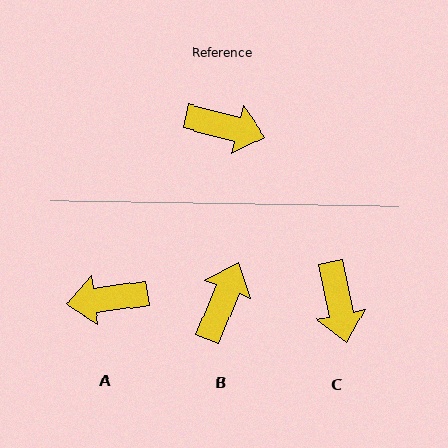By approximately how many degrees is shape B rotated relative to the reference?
Approximately 82 degrees counter-clockwise.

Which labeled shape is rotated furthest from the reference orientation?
A, about 158 degrees away.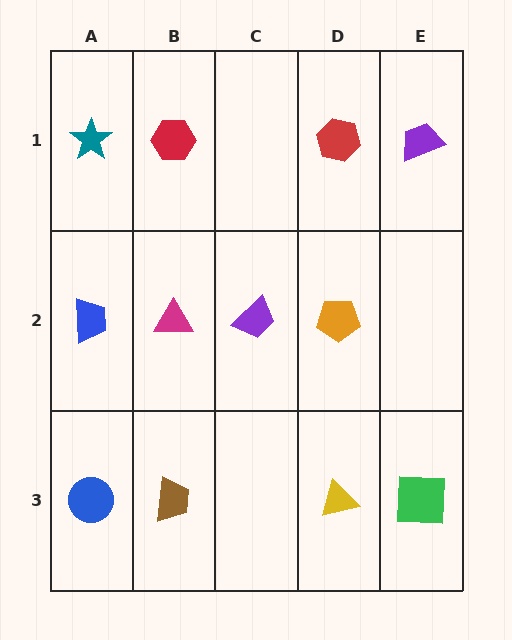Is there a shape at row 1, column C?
No, that cell is empty.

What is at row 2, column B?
A magenta triangle.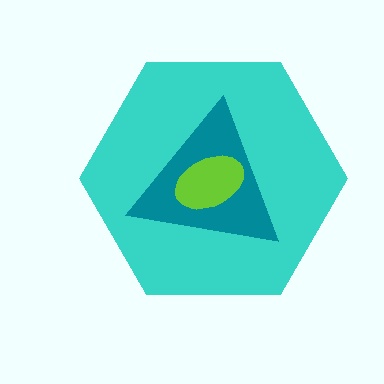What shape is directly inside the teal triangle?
The lime ellipse.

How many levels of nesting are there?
3.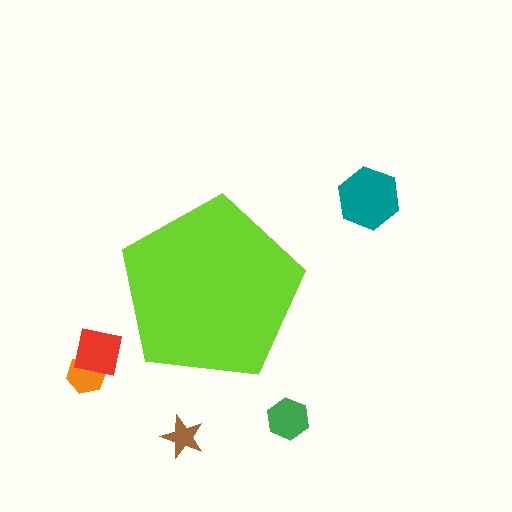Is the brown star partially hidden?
No, the brown star is fully visible.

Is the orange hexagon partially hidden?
No, the orange hexagon is fully visible.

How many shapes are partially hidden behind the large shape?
0 shapes are partially hidden.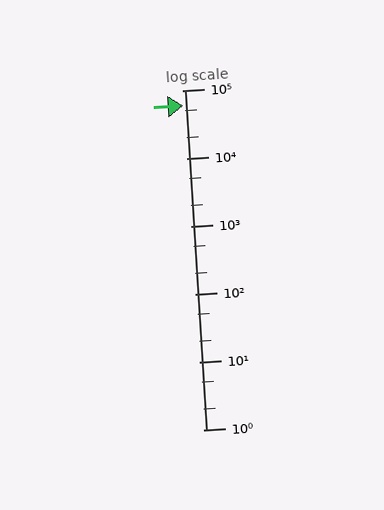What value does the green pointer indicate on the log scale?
The pointer indicates approximately 60000.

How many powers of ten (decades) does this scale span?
The scale spans 5 decades, from 1 to 100000.